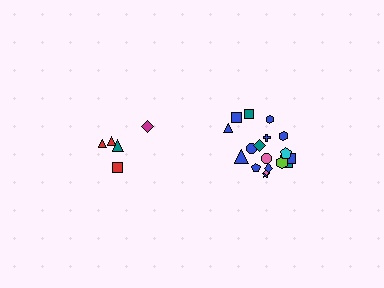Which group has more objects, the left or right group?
The right group.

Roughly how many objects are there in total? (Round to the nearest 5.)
Roughly 25 objects in total.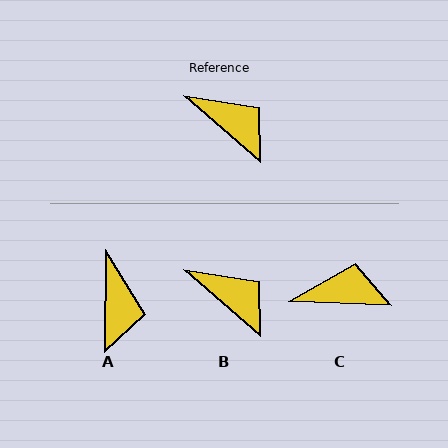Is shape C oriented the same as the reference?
No, it is off by about 39 degrees.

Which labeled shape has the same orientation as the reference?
B.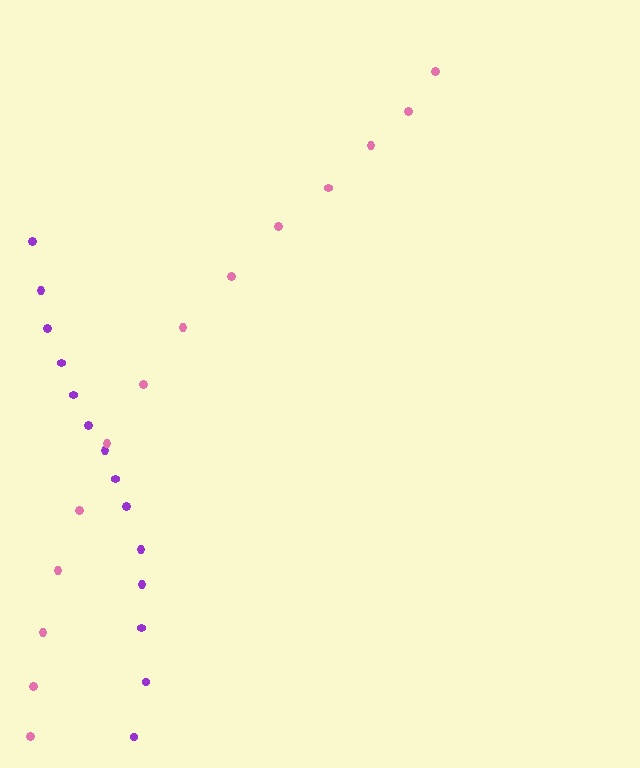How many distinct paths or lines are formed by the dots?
There are 2 distinct paths.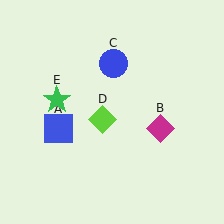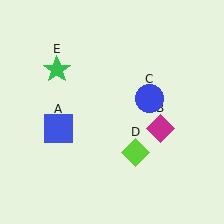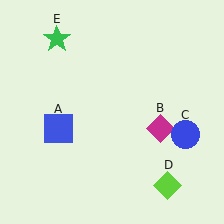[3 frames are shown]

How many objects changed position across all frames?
3 objects changed position: blue circle (object C), lime diamond (object D), green star (object E).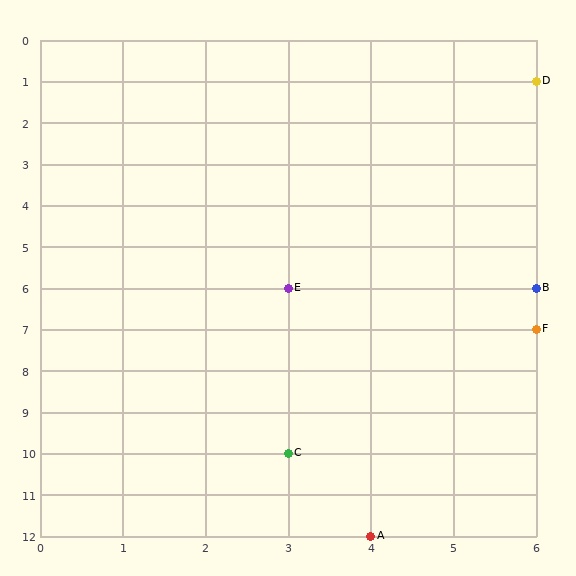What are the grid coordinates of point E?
Point E is at grid coordinates (3, 6).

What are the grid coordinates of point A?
Point A is at grid coordinates (4, 12).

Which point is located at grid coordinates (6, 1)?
Point D is at (6, 1).